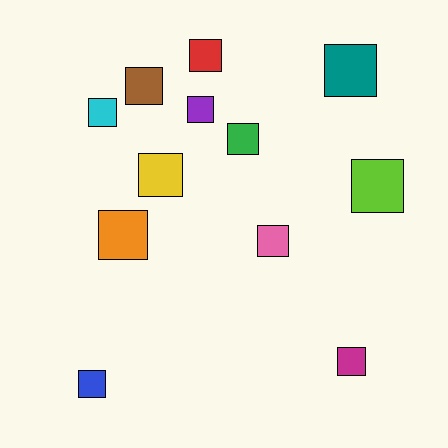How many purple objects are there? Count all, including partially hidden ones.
There is 1 purple object.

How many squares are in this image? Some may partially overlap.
There are 12 squares.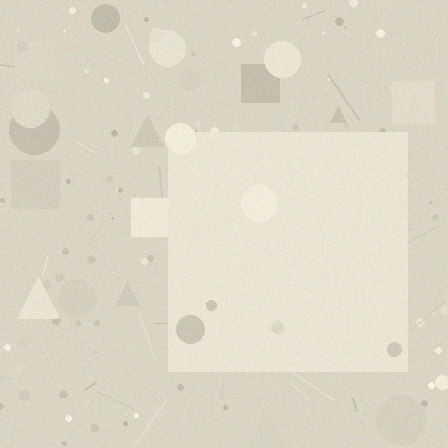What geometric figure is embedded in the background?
A square is embedded in the background.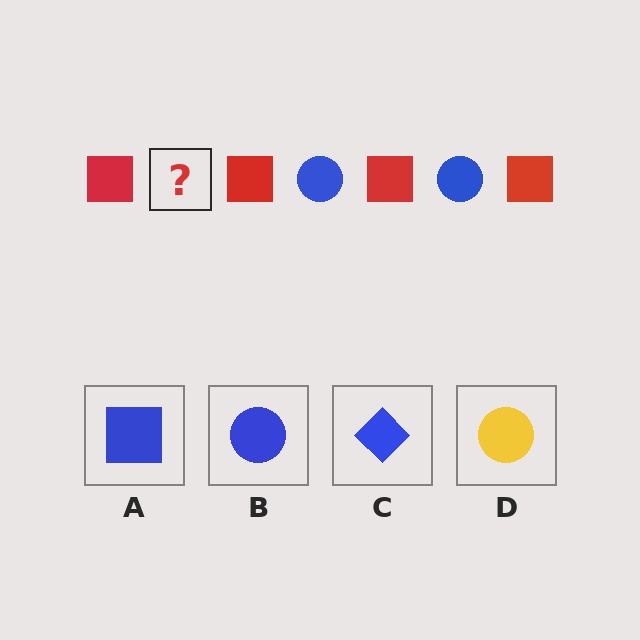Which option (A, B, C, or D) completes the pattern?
B.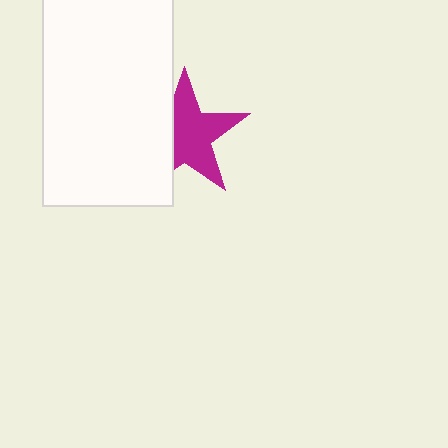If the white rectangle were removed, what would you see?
You would see the complete magenta star.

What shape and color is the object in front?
The object in front is a white rectangle.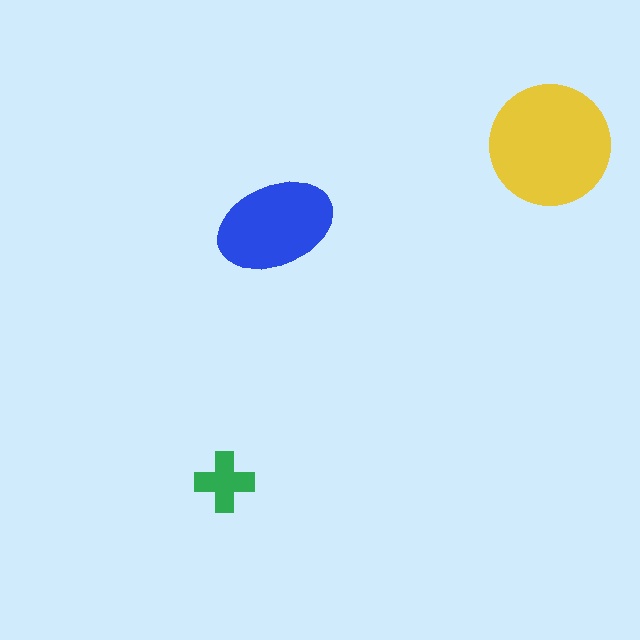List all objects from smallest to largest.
The green cross, the blue ellipse, the yellow circle.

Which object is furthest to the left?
The green cross is leftmost.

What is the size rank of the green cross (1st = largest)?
3rd.